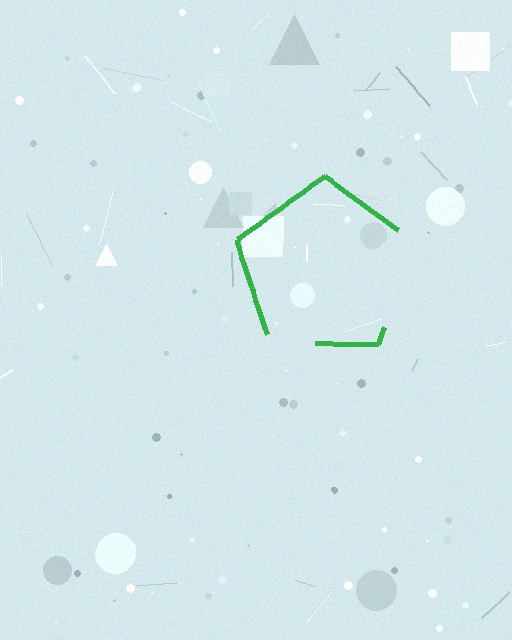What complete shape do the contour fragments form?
The contour fragments form a pentagon.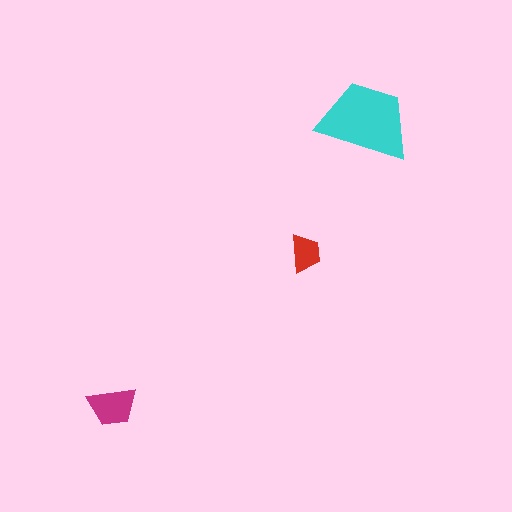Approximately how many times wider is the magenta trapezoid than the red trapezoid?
About 1.5 times wider.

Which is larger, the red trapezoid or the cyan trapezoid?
The cyan one.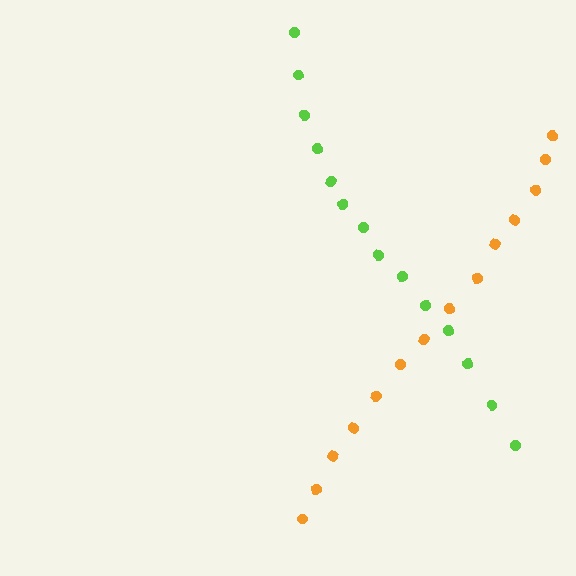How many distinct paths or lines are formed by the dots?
There are 2 distinct paths.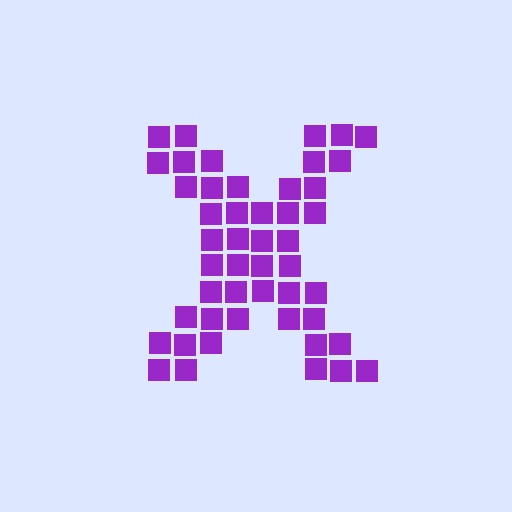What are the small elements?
The small elements are squares.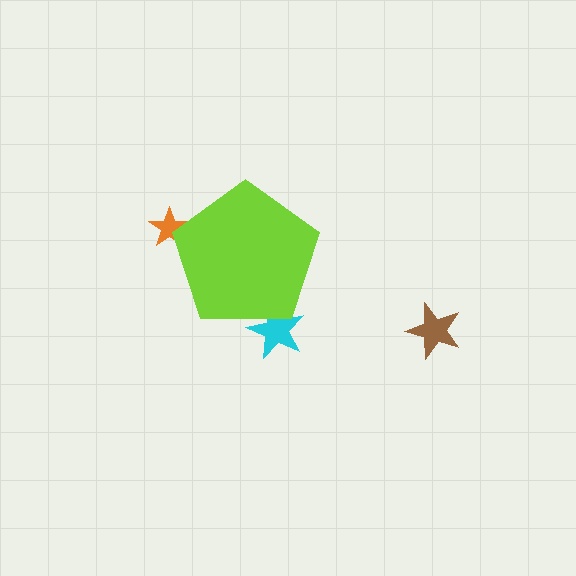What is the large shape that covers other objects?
A lime pentagon.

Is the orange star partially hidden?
Yes, the orange star is partially hidden behind the lime pentagon.